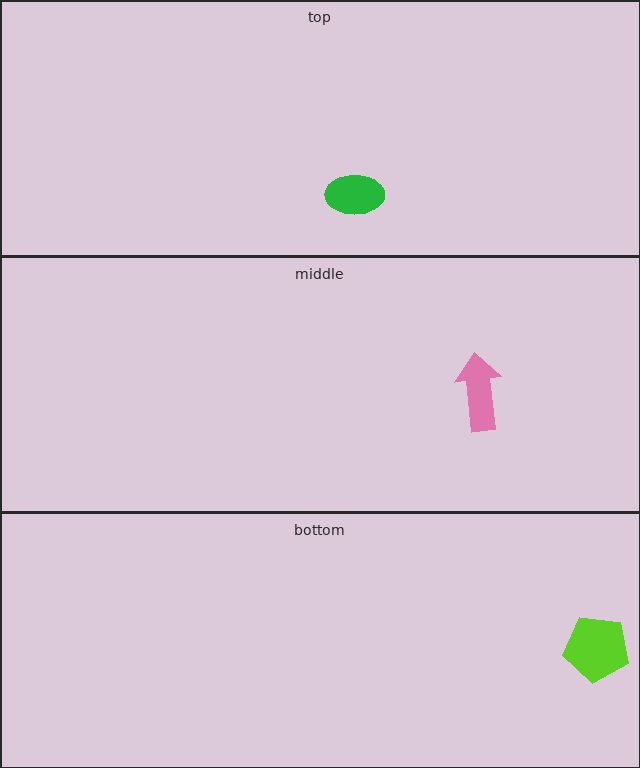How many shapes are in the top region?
1.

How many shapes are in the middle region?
1.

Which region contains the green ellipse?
The top region.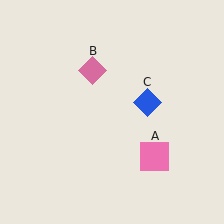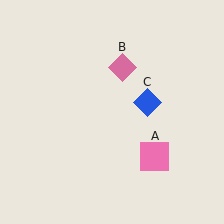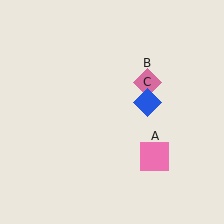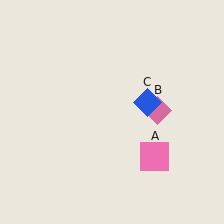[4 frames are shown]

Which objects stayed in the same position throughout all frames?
Pink square (object A) and blue diamond (object C) remained stationary.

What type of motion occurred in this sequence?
The pink diamond (object B) rotated clockwise around the center of the scene.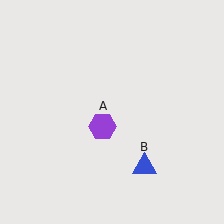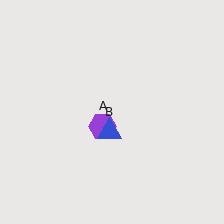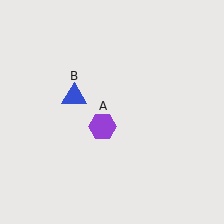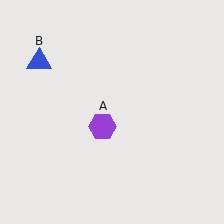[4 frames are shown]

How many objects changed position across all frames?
1 object changed position: blue triangle (object B).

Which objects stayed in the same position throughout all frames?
Purple hexagon (object A) remained stationary.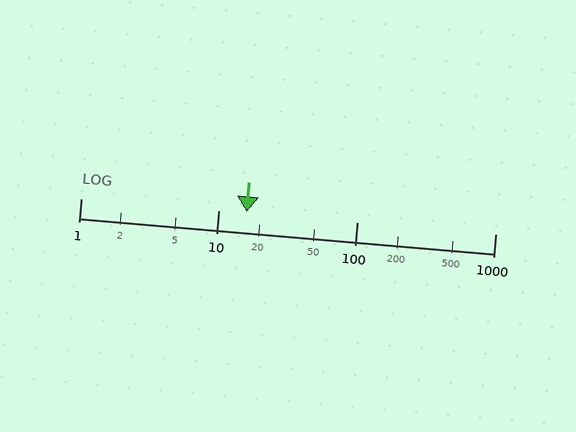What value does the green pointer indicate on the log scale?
The pointer indicates approximately 16.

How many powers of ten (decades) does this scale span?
The scale spans 3 decades, from 1 to 1000.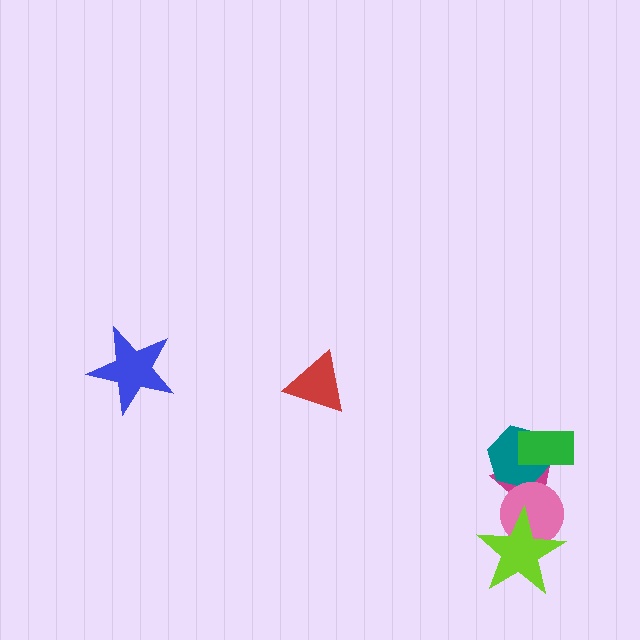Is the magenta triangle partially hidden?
Yes, it is partially covered by another shape.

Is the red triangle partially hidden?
No, no other shape covers it.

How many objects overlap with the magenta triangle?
4 objects overlap with the magenta triangle.